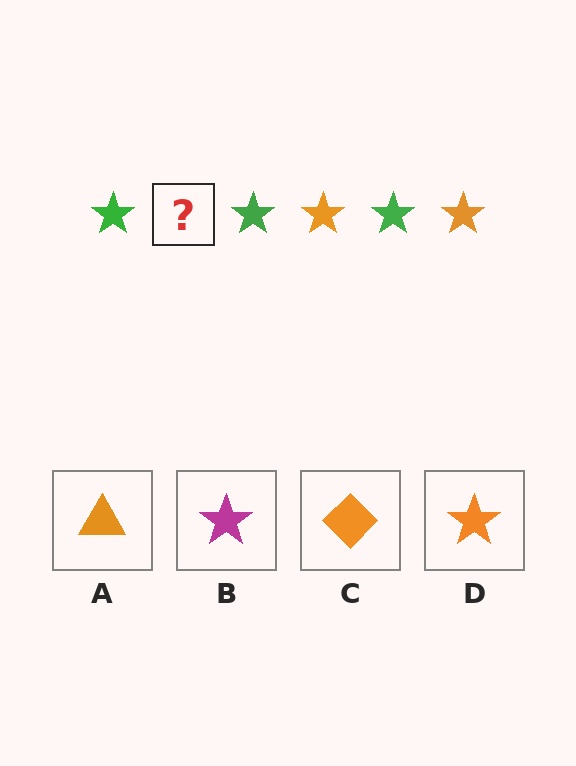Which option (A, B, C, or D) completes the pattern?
D.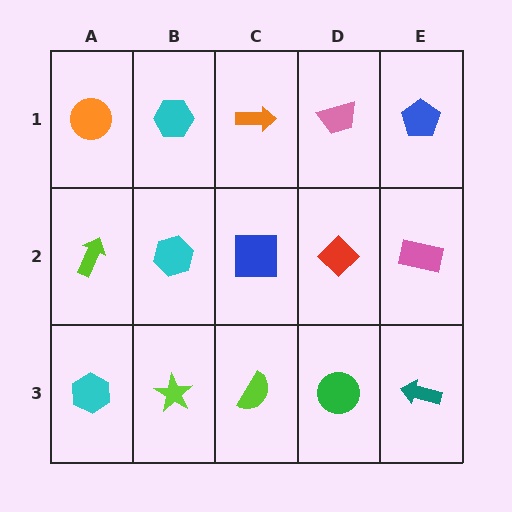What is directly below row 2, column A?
A cyan hexagon.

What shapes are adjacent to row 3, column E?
A pink rectangle (row 2, column E), a green circle (row 3, column D).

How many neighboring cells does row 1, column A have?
2.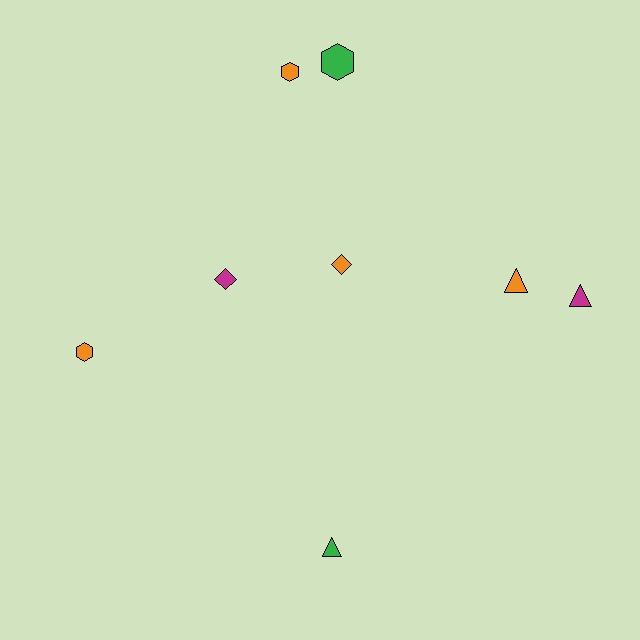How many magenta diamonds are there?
There is 1 magenta diamond.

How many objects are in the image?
There are 8 objects.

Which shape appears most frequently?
Hexagon, with 3 objects.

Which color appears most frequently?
Orange, with 4 objects.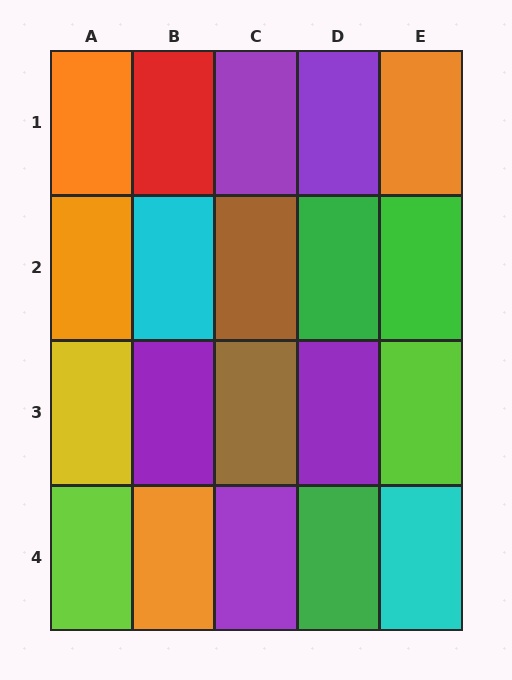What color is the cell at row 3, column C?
Brown.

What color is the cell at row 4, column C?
Purple.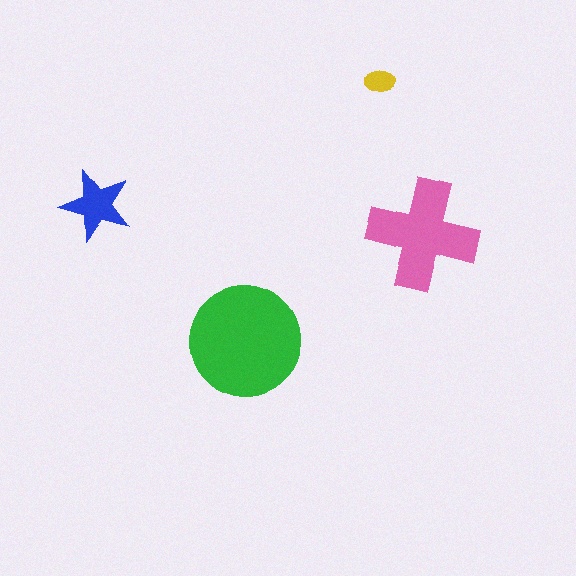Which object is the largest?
The green circle.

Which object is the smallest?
The yellow ellipse.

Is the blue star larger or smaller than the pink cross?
Smaller.